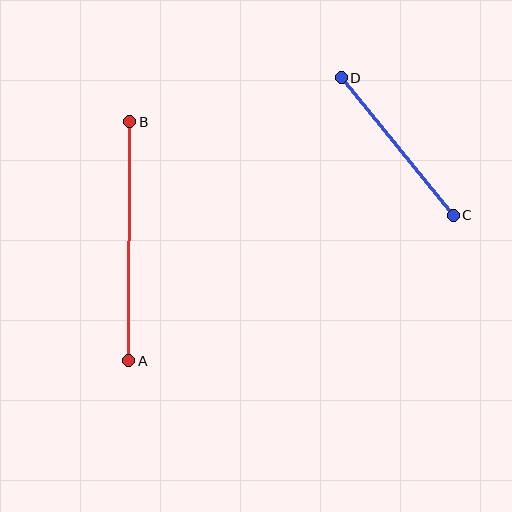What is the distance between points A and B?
The distance is approximately 239 pixels.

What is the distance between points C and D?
The distance is approximately 177 pixels.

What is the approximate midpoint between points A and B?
The midpoint is at approximately (129, 241) pixels.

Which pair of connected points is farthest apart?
Points A and B are farthest apart.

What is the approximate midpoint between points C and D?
The midpoint is at approximately (397, 146) pixels.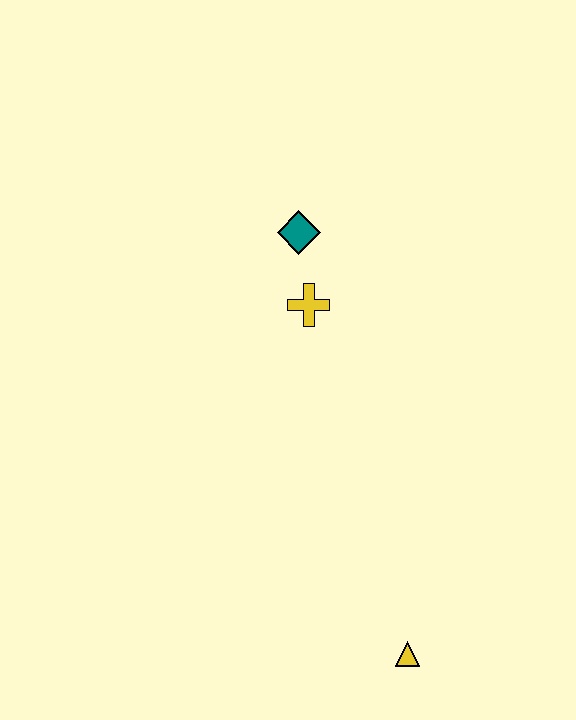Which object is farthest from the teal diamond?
The yellow triangle is farthest from the teal diamond.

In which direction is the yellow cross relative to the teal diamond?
The yellow cross is below the teal diamond.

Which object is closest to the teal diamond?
The yellow cross is closest to the teal diamond.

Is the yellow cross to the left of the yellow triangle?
Yes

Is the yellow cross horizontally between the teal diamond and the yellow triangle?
Yes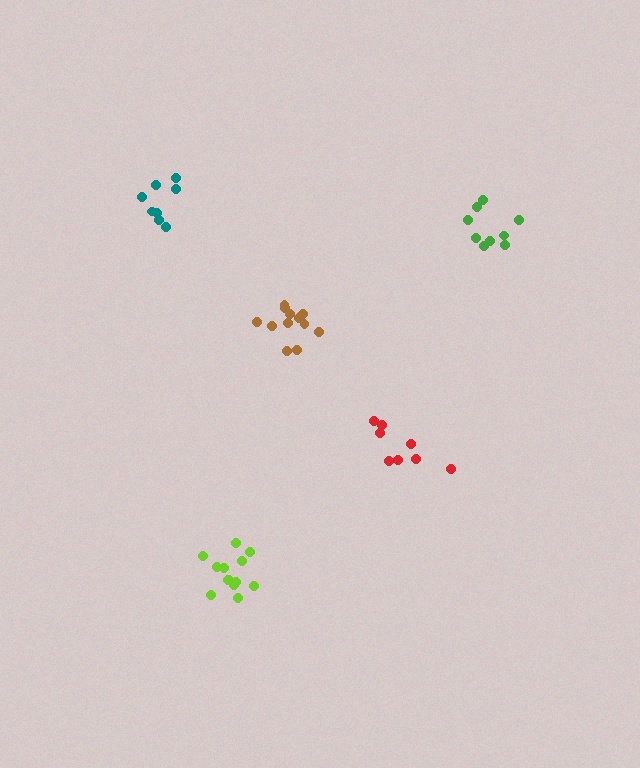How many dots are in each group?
Group 1: 8 dots, Group 2: 12 dots, Group 3: 9 dots, Group 4: 8 dots, Group 5: 13 dots (50 total).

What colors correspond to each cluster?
The clusters are colored: teal, brown, green, red, lime.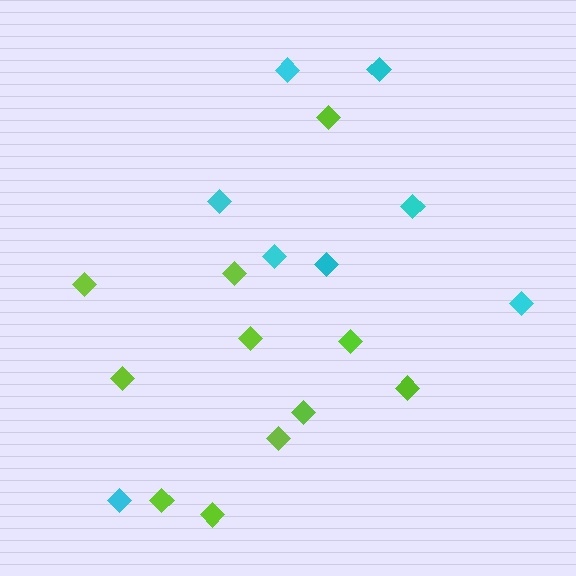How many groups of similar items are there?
There are 2 groups: one group of cyan diamonds (8) and one group of lime diamonds (11).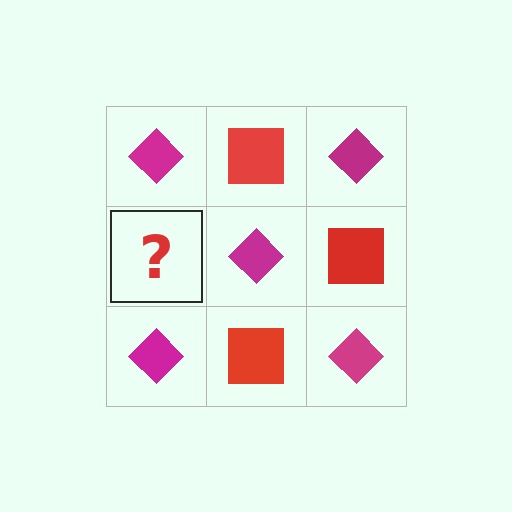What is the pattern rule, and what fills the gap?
The rule is that it alternates magenta diamond and red square in a checkerboard pattern. The gap should be filled with a red square.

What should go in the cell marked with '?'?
The missing cell should contain a red square.